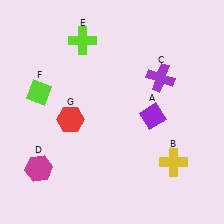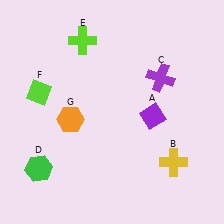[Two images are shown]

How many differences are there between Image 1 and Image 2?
There are 2 differences between the two images.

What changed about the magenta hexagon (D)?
In Image 1, D is magenta. In Image 2, it changed to green.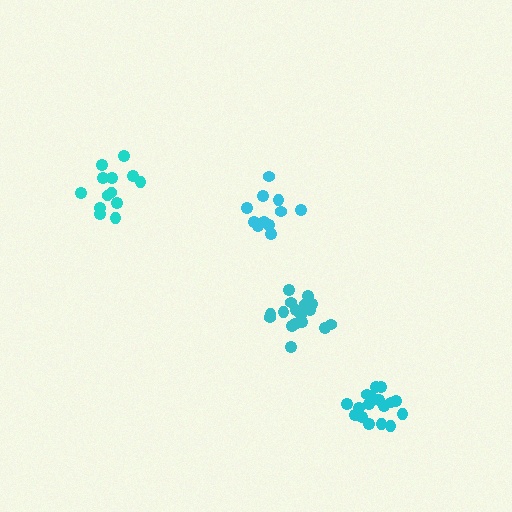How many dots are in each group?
Group 1: 11 dots, Group 2: 17 dots, Group 3: 13 dots, Group 4: 17 dots (58 total).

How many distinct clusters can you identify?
There are 4 distinct clusters.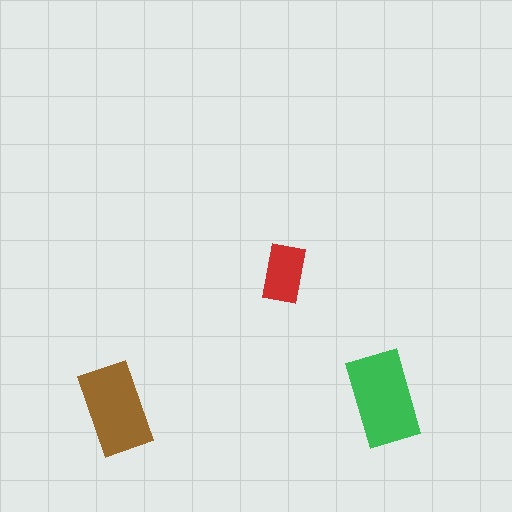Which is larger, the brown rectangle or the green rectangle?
The green one.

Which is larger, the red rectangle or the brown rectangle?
The brown one.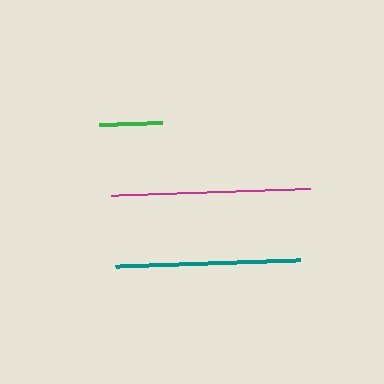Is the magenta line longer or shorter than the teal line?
The magenta line is longer than the teal line.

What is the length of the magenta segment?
The magenta segment is approximately 199 pixels long.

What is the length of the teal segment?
The teal segment is approximately 186 pixels long.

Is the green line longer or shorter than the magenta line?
The magenta line is longer than the green line.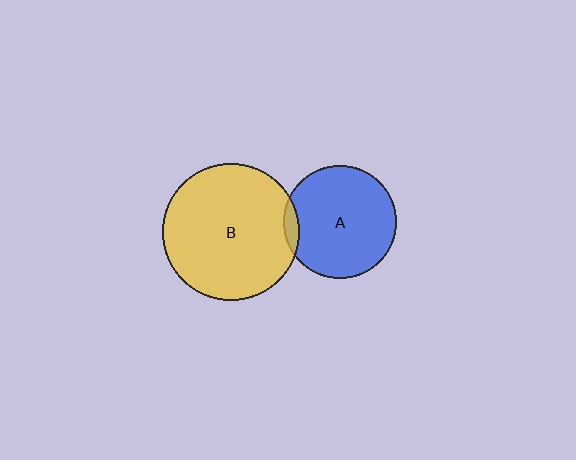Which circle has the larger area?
Circle B (yellow).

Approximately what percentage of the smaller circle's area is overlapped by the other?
Approximately 5%.